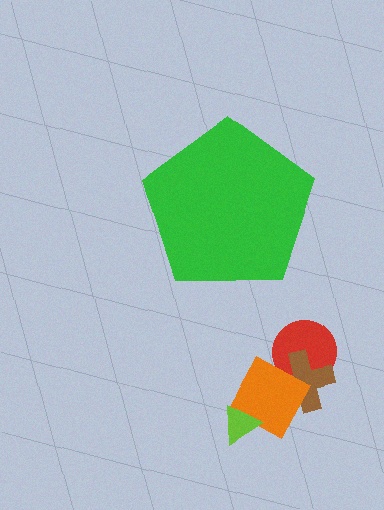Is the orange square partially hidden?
No, the orange square is fully visible.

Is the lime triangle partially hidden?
No, the lime triangle is fully visible.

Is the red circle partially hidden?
No, the red circle is fully visible.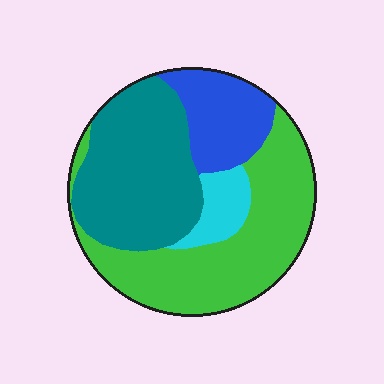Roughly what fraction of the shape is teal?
Teal takes up about one third (1/3) of the shape.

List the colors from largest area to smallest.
From largest to smallest: green, teal, blue, cyan.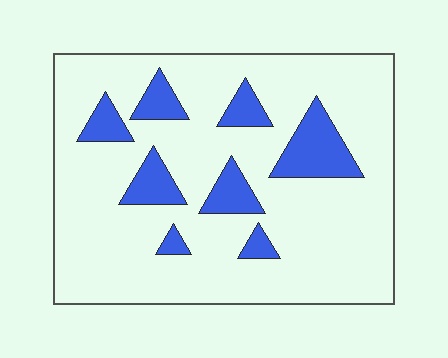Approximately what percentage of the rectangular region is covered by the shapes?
Approximately 15%.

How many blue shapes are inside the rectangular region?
8.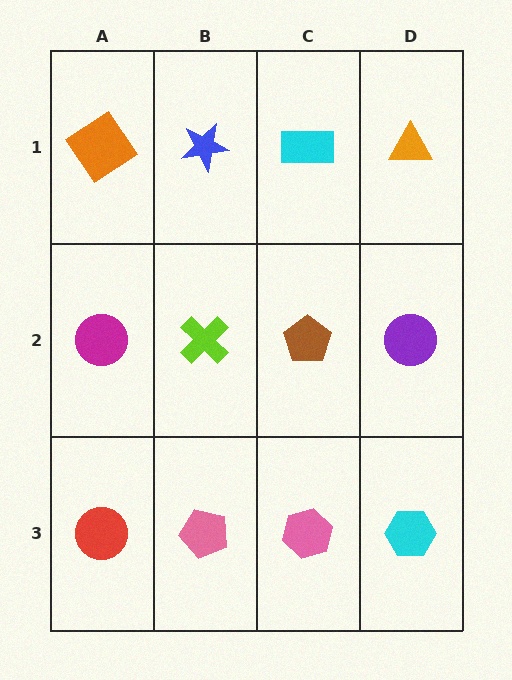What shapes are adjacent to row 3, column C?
A brown pentagon (row 2, column C), a pink pentagon (row 3, column B), a cyan hexagon (row 3, column D).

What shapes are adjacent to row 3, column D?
A purple circle (row 2, column D), a pink hexagon (row 3, column C).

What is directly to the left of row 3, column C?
A pink pentagon.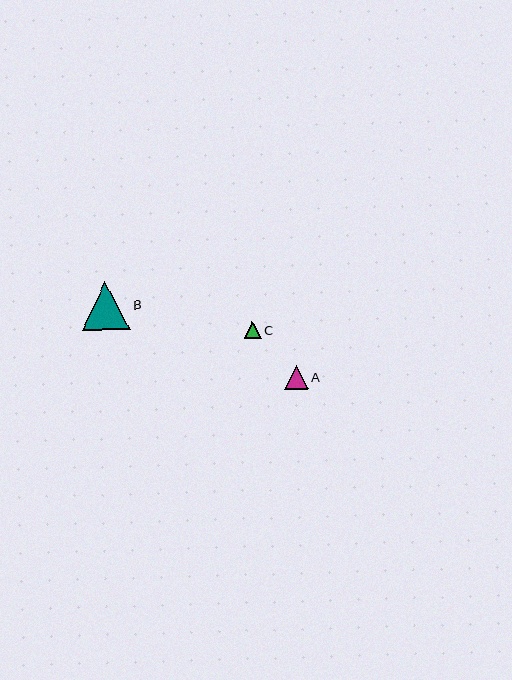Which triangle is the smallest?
Triangle C is the smallest with a size of approximately 17 pixels.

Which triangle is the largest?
Triangle B is the largest with a size of approximately 48 pixels.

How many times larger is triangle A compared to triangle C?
Triangle A is approximately 1.4 times the size of triangle C.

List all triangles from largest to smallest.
From largest to smallest: B, A, C.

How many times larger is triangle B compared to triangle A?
Triangle B is approximately 2.0 times the size of triangle A.